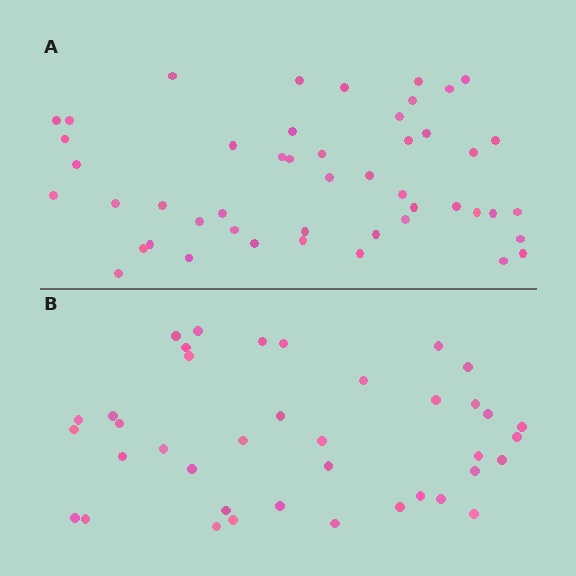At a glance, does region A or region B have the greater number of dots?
Region A (the top region) has more dots.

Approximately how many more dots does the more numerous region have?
Region A has roughly 8 or so more dots than region B.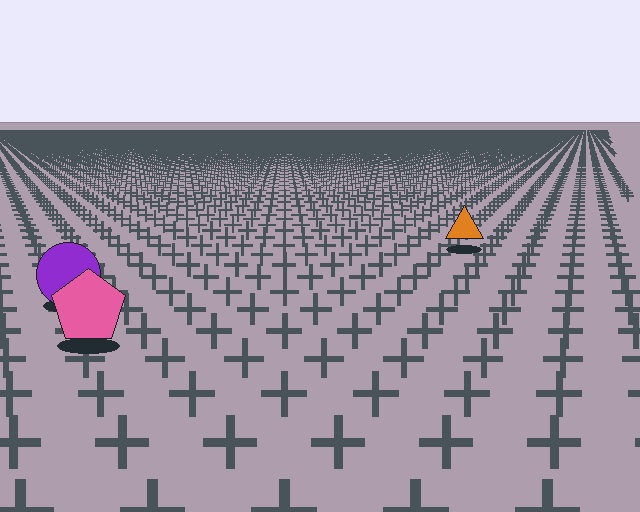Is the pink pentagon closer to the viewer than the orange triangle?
Yes. The pink pentagon is closer — you can tell from the texture gradient: the ground texture is coarser near it.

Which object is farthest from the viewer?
The orange triangle is farthest from the viewer. It appears smaller and the ground texture around it is denser.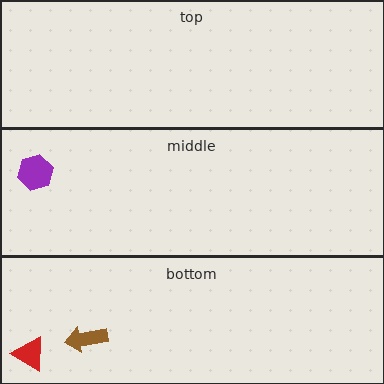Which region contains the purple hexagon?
The middle region.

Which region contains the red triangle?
The bottom region.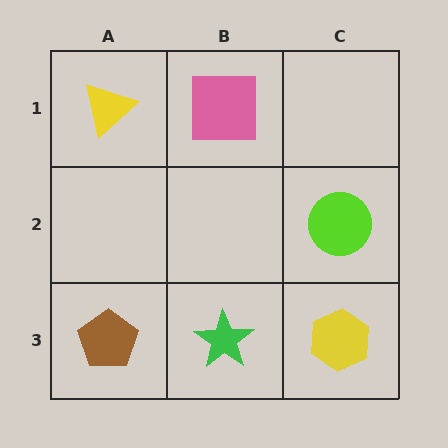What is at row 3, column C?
A yellow hexagon.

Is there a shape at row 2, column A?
No, that cell is empty.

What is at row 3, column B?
A green star.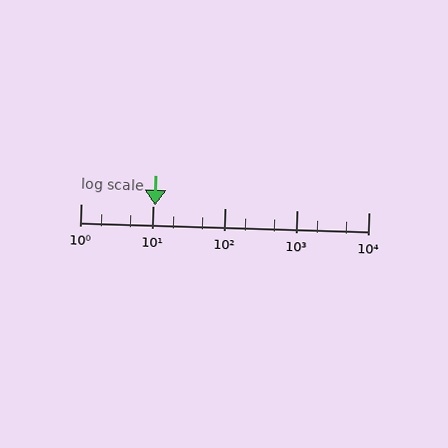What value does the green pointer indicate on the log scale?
The pointer indicates approximately 11.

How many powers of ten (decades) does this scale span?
The scale spans 4 decades, from 1 to 10000.